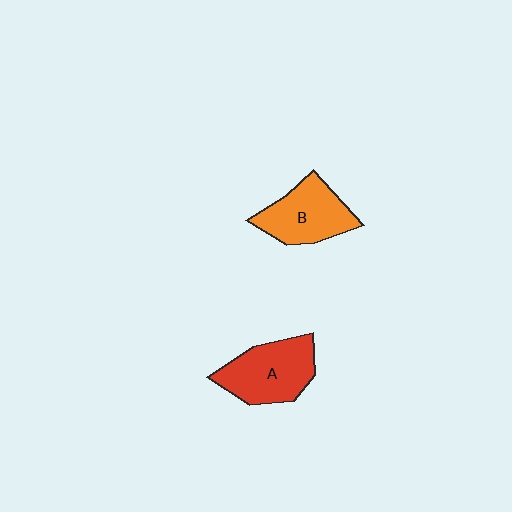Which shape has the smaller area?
Shape B (orange).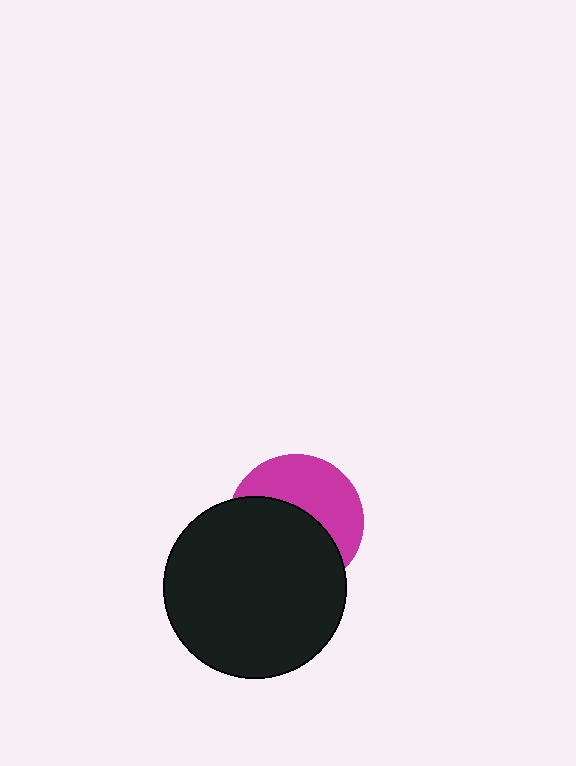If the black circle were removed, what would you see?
You would see the complete magenta circle.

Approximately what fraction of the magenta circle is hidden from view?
Roughly 55% of the magenta circle is hidden behind the black circle.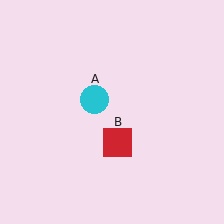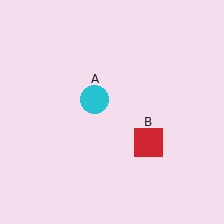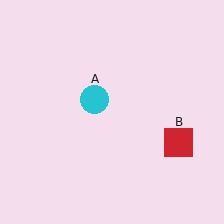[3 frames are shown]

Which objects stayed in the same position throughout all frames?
Cyan circle (object A) remained stationary.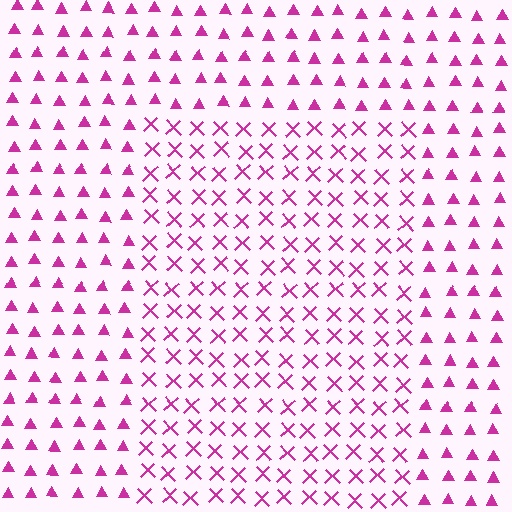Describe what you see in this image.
The image is filled with small magenta elements arranged in a uniform grid. A rectangle-shaped region contains X marks, while the surrounding area contains triangles. The boundary is defined purely by the change in element shape.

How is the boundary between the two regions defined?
The boundary is defined by a change in element shape: X marks inside vs. triangles outside. All elements share the same color and spacing.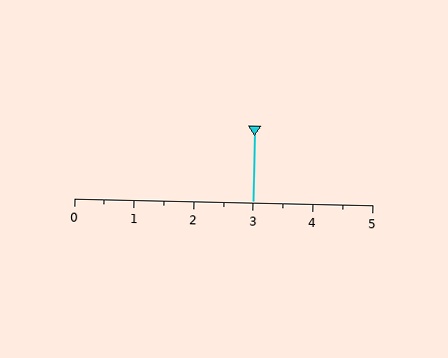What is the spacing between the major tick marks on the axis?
The major ticks are spaced 1 apart.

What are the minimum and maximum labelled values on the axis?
The axis runs from 0 to 5.